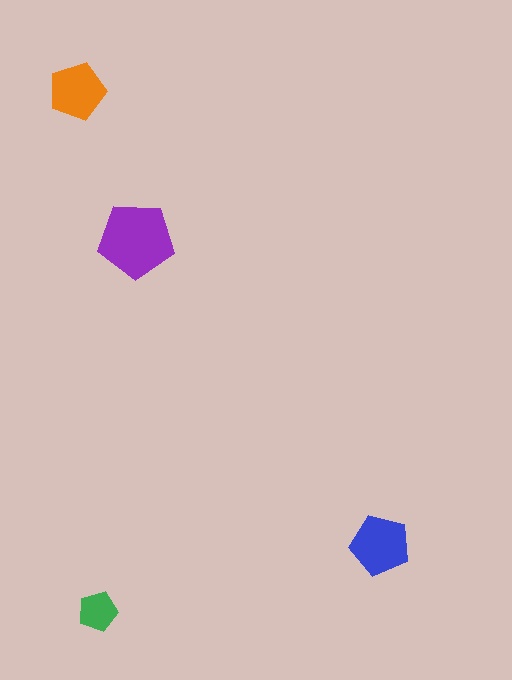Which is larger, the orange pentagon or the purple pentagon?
The purple one.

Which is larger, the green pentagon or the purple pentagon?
The purple one.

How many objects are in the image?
There are 4 objects in the image.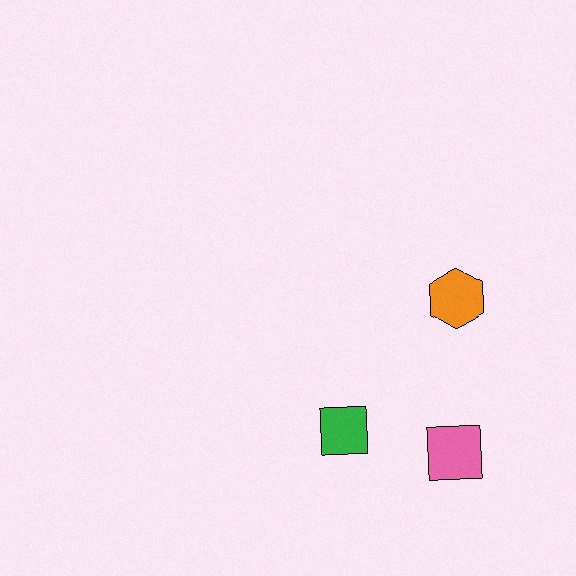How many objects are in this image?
There are 3 objects.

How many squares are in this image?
There are 2 squares.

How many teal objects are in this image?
There are no teal objects.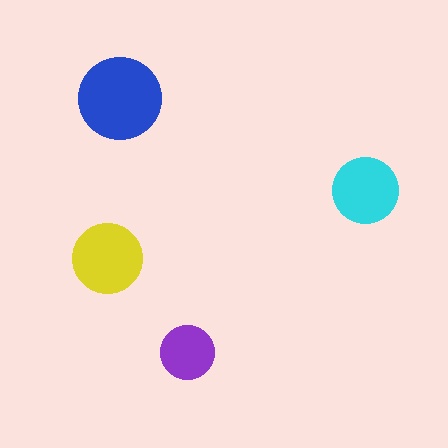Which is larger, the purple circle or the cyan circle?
The cyan one.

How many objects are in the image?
There are 4 objects in the image.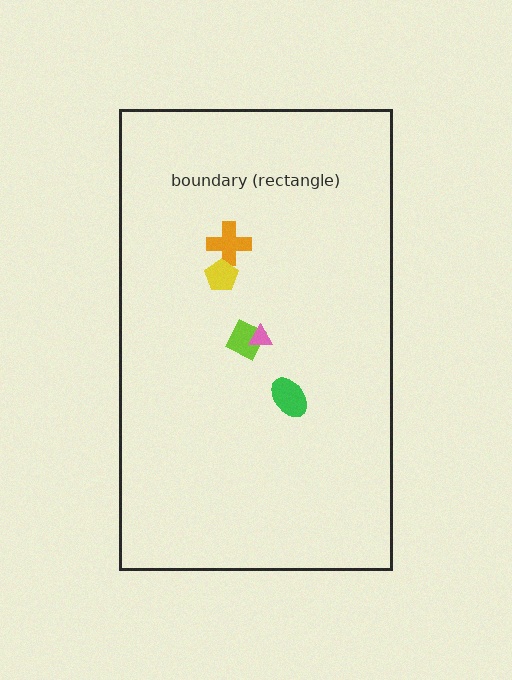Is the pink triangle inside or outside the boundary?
Inside.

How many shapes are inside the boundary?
5 inside, 0 outside.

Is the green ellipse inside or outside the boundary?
Inside.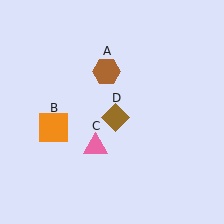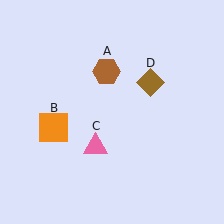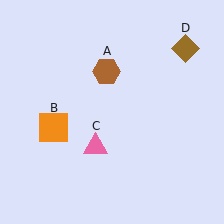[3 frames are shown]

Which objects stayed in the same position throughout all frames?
Brown hexagon (object A) and orange square (object B) and pink triangle (object C) remained stationary.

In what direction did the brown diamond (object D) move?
The brown diamond (object D) moved up and to the right.